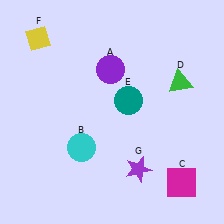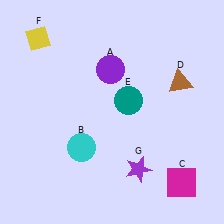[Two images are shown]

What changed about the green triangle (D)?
In Image 1, D is green. In Image 2, it changed to brown.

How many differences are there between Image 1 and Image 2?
There is 1 difference between the two images.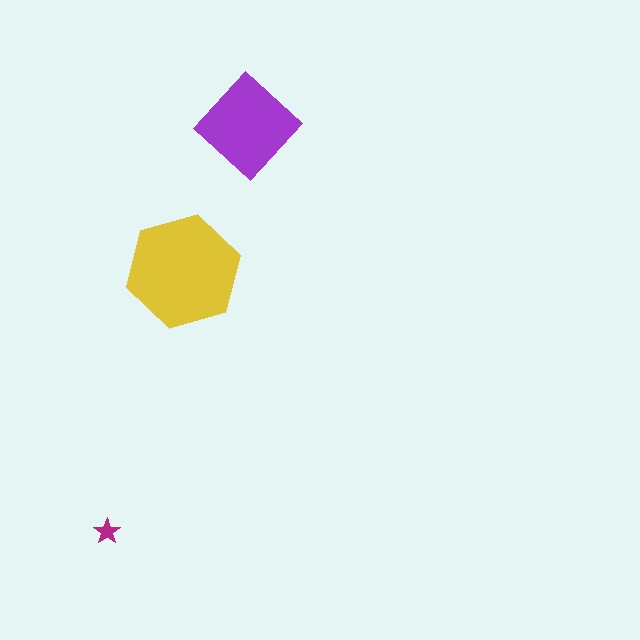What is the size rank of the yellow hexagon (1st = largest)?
1st.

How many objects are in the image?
There are 3 objects in the image.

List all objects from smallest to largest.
The magenta star, the purple diamond, the yellow hexagon.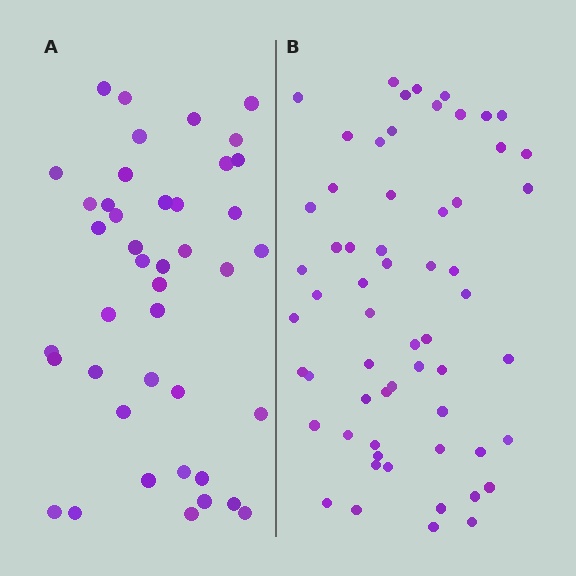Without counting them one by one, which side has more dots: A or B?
Region B (the right region) has more dots.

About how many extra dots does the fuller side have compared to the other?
Region B has approximately 20 more dots than region A.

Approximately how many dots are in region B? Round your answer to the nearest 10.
About 60 dots.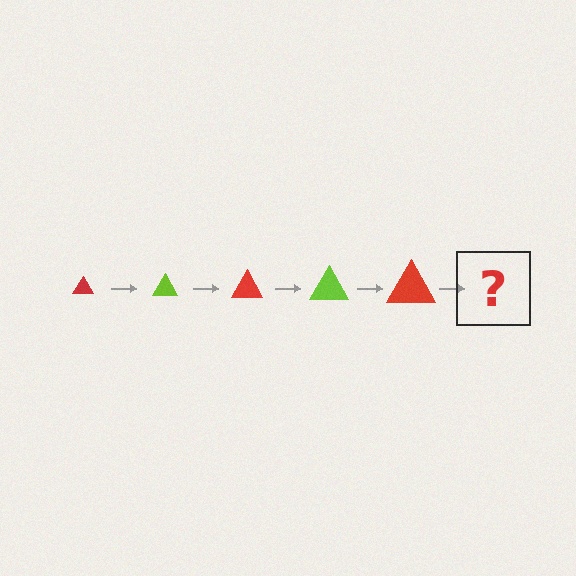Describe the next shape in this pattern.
It should be a lime triangle, larger than the previous one.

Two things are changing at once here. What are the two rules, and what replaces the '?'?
The two rules are that the triangle grows larger each step and the color cycles through red and lime. The '?' should be a lime triangle, larger than the previous one.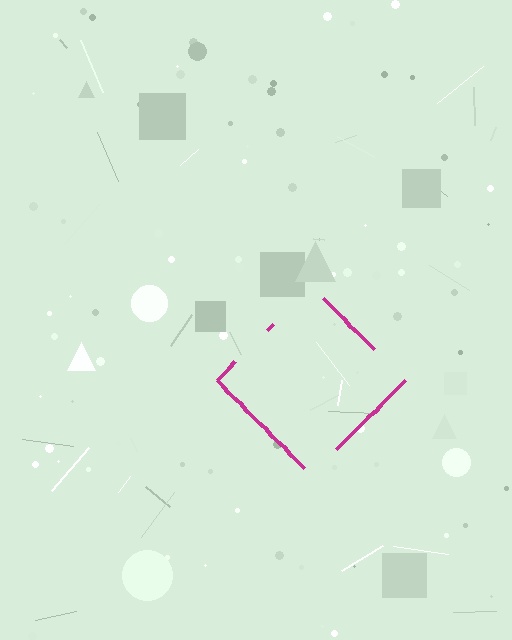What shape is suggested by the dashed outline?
The dashed outline suggests a diamond.